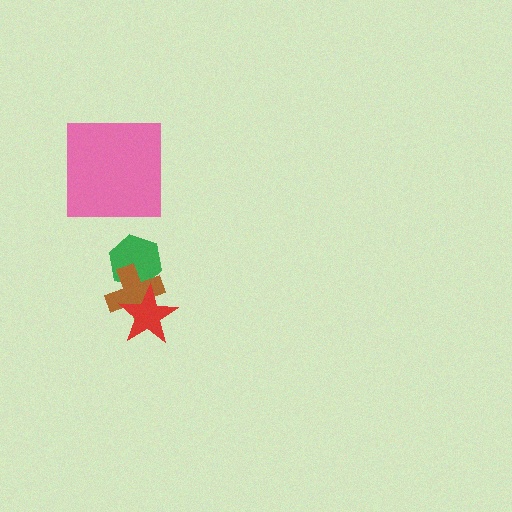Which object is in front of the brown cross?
The red star is in front of the brown cross.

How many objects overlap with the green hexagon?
1 object overlaps with the green hexagon.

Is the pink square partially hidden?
No, no other shape covers it.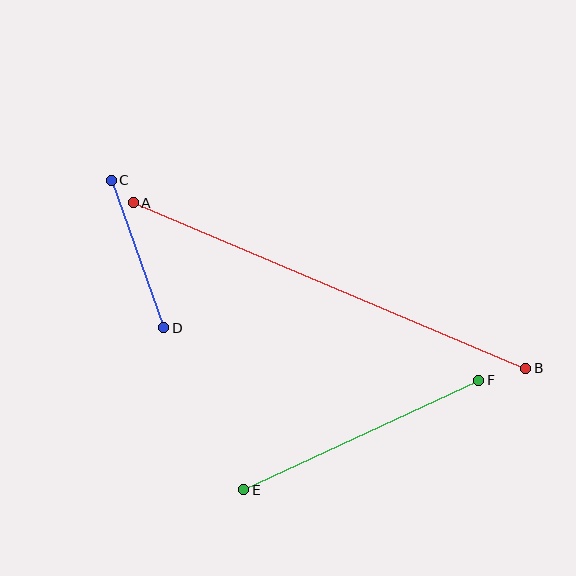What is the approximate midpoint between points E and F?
The midpoint is at approximately (361, 435) pixels.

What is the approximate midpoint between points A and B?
The midpoint is at approximately (329, 285) pixels.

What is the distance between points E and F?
The distance is approximately 259 pixels.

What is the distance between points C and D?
The distance is approximately 156 pixels.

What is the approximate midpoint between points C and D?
The midpoint is at approximately (137, 254) pixels.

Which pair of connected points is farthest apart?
Points A and B are farthest apart.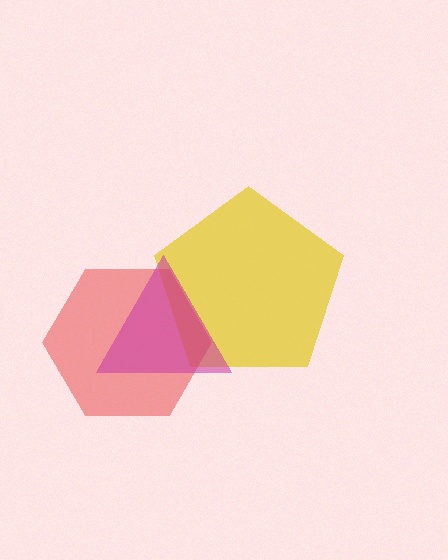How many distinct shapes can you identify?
There are 3 distinct shapes: a yellow pentagon, a red hexagon, a magenta triangle.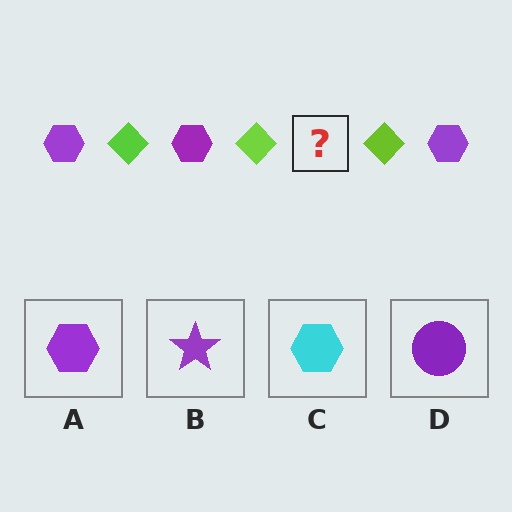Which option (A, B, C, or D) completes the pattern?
A.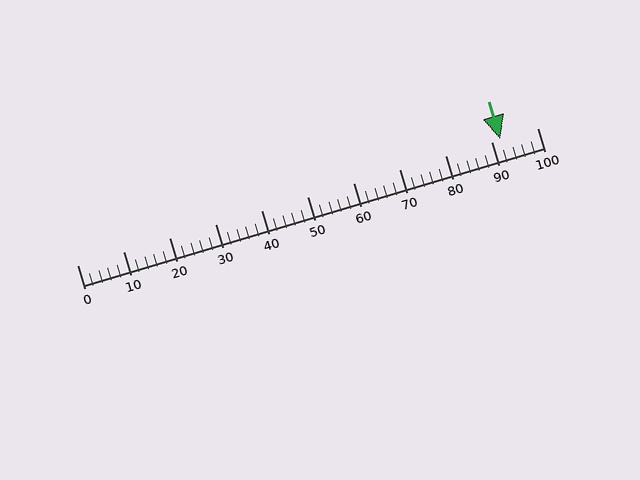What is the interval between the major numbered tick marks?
The major tick marks are spaced 10 units apart.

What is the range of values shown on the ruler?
The ruler shows values from 0 to 100.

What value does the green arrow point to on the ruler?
The green arrow points to approximately 92.